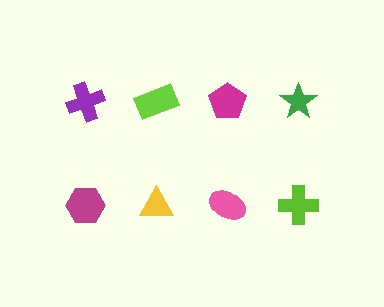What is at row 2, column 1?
A magenta hexagon.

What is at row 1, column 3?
A magenta pentagon.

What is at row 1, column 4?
A green star.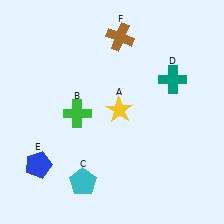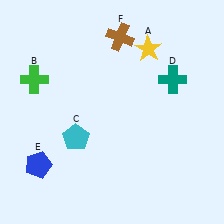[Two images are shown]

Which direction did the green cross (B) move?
The green cross (B) moved left.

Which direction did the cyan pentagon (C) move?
The cyan pentagon (C) moved up.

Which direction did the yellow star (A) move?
The yellow star (A) moved up.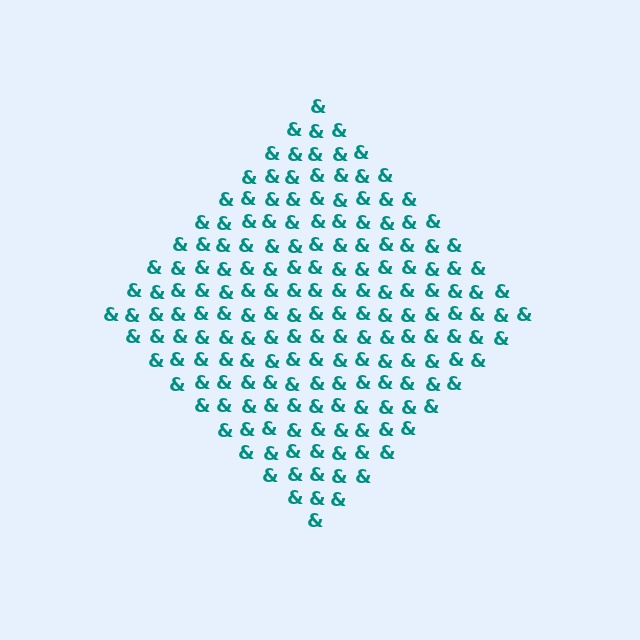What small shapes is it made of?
It is made of small ampersands.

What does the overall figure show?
The overall figure shows a diamond.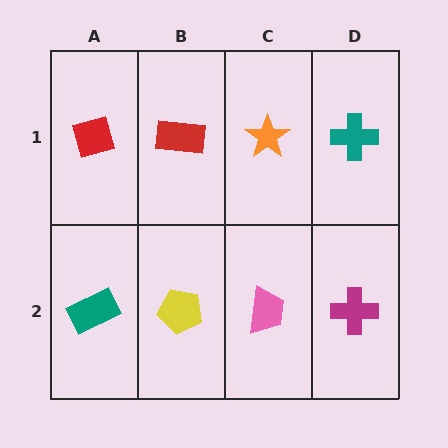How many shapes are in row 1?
4 shapes.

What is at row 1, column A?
A red diamond.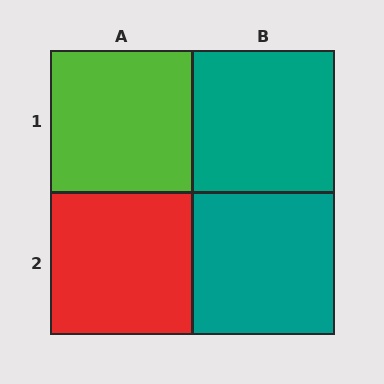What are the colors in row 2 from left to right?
Red, teal.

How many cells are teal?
2 cells are teal.